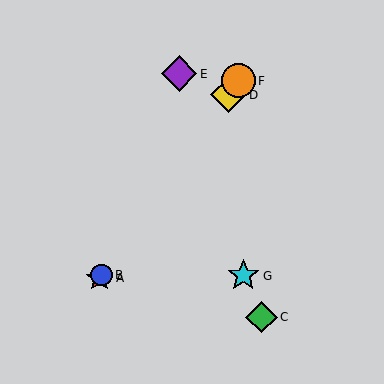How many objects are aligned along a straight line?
4 objects (A, B, D, F) are aligned along a straight line.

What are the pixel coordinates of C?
Object C is at (261, 317).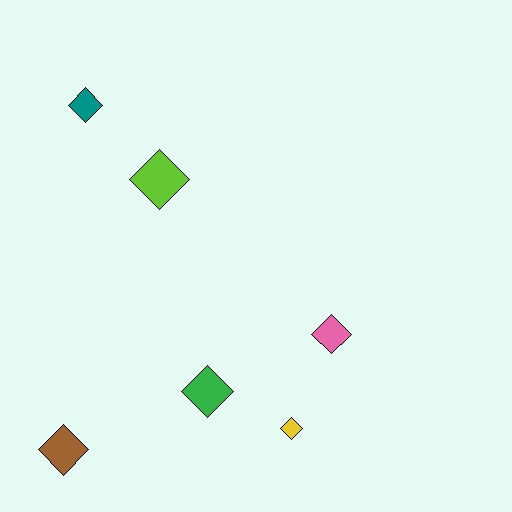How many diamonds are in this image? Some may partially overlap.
There are 6 diamonds.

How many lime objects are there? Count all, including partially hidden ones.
There is 1 lime object.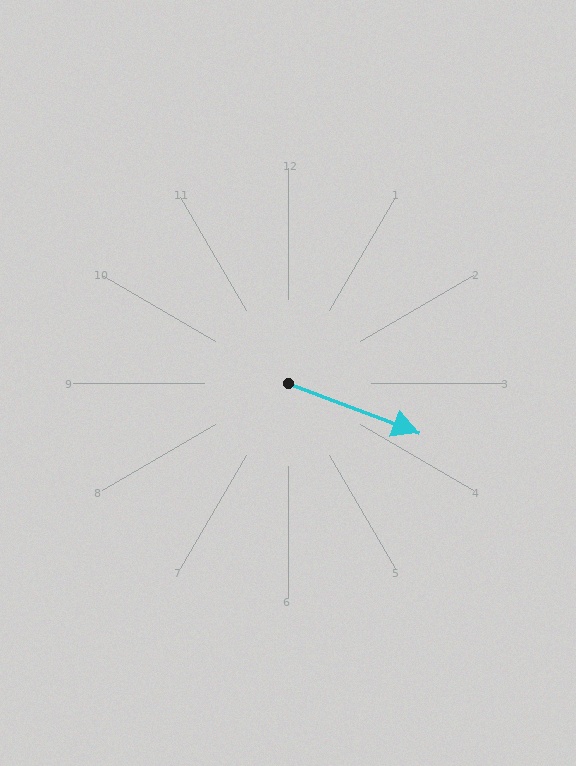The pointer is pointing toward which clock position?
Roughly 4 o'clock.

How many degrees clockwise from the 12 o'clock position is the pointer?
Approximately 111 degrees.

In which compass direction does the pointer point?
East.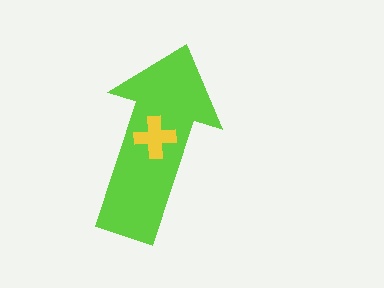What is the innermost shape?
The yellow cross.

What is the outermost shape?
The lime arrow.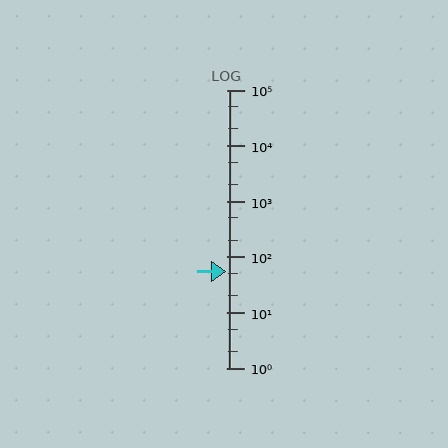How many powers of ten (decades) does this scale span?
The scale spans 5 decades, from 1 to 100000.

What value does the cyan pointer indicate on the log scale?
The pointer indicates approximately 55.